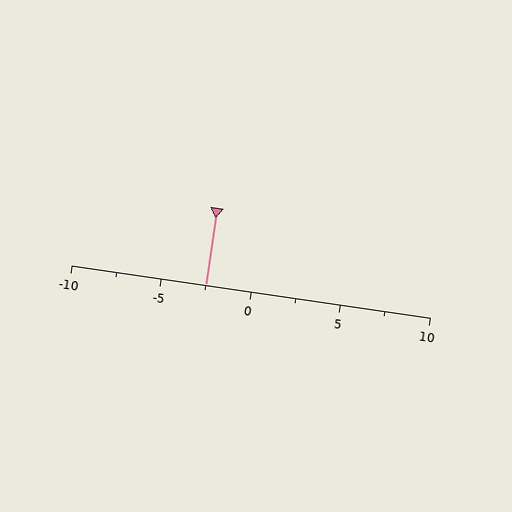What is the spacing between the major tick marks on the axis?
The major ticks are spaced 5 apart.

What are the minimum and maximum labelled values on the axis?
The axis runs from -10 to 10.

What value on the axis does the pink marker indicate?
The marker indicates approximately -2.5.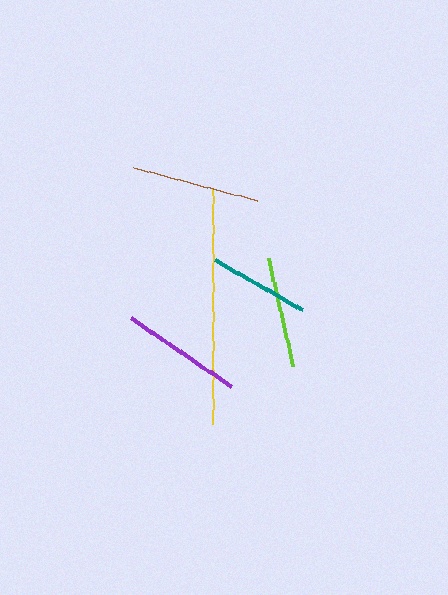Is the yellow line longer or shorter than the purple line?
The yellow line is longer than the purple line.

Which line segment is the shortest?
The teal line is the shortest at approximately 101 pixels.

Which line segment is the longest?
The yellow line is the longest at approximately 235 pixels.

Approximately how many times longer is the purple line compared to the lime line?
The purple line is approximately 1.1 times the length of the lime line.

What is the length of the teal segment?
The teal segment is approximately 101 pixels long.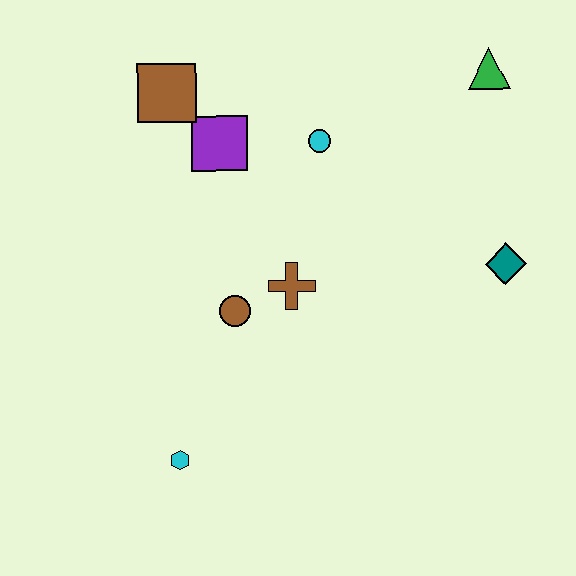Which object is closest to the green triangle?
The cyan circle is closest to the green triangle.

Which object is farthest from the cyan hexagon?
The green triangle is farthest from the cyan hexagon.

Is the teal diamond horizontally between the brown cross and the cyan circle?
No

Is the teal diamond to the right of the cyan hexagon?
Yes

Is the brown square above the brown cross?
Yes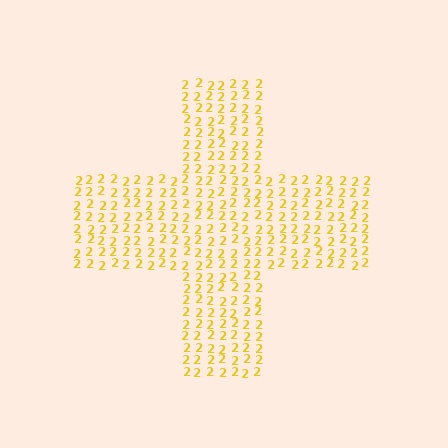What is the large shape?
The large shape is a cross.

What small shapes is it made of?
It is made of small digit 2's.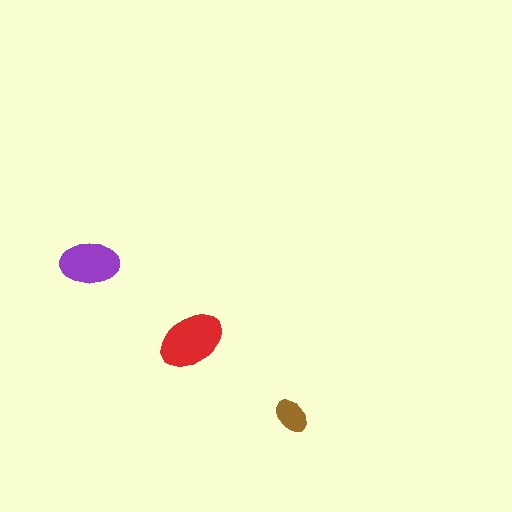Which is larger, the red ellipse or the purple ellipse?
The red one.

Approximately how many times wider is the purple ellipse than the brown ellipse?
About 1.5 times wider.